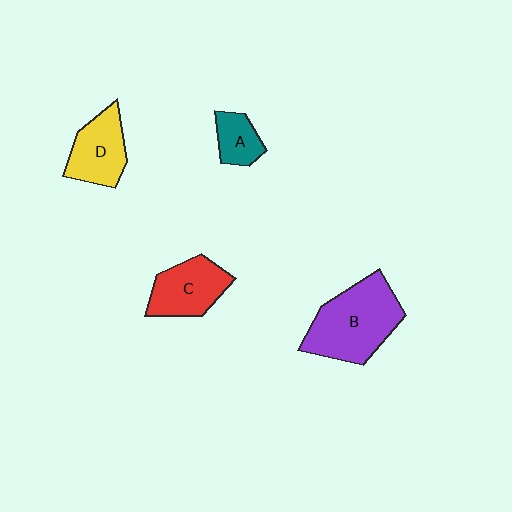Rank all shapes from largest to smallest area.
From largest to smallest: B (purple), C (red), D (yellow), A (teal).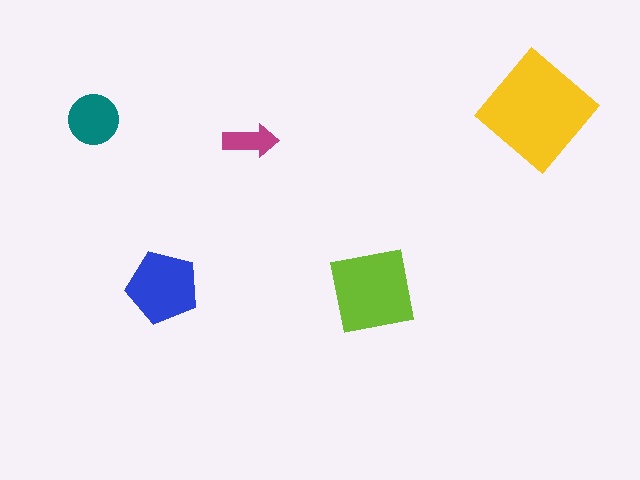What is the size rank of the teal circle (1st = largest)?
4th.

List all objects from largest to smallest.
The yellow diamond, the lime square, the blue pentagon, the teal circle, the magenta arrow.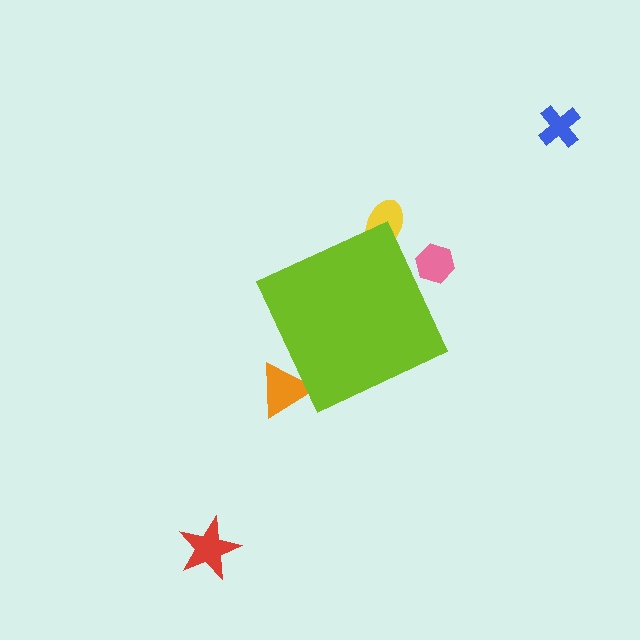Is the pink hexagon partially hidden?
Yes, the pink hexagon is partially hidden behind the lime diamond.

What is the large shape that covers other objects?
A lime diamond.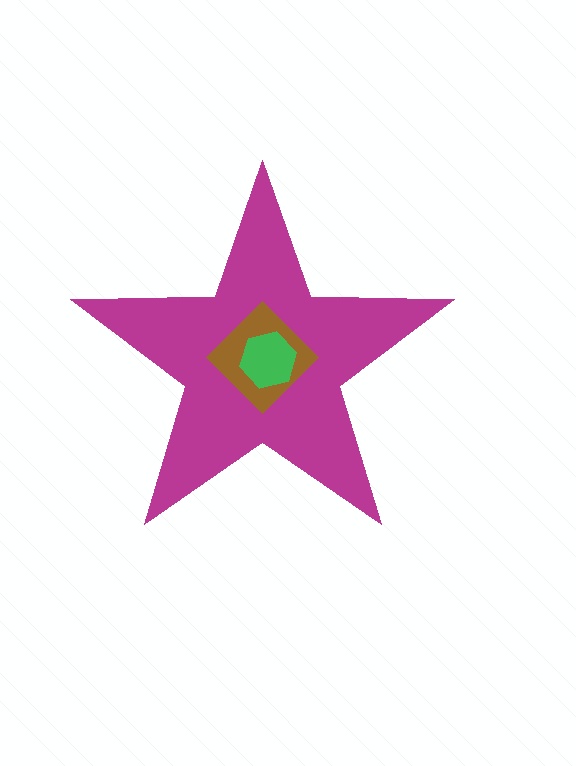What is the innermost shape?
The green hexagon.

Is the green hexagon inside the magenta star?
Yes.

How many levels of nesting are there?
3.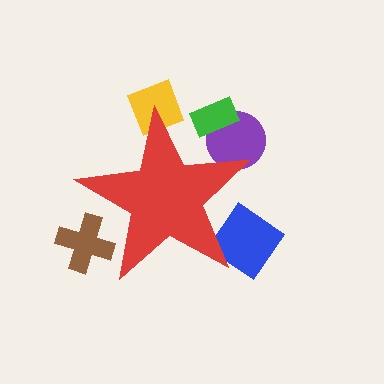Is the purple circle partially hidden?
Yes, the purple circle is partially hidden behind the red star.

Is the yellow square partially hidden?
Yes, the yellow square is partially hidden behind the red star.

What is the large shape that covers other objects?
A red star.